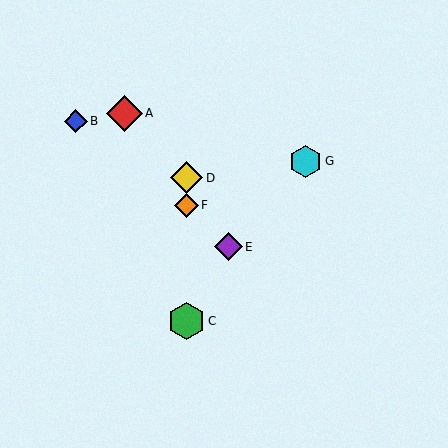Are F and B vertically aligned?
No, F is at x≈186 and B is at x≈76.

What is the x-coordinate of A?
Object A is at x≈124.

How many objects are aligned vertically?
3 objects (C, D, F) are aligned vertically.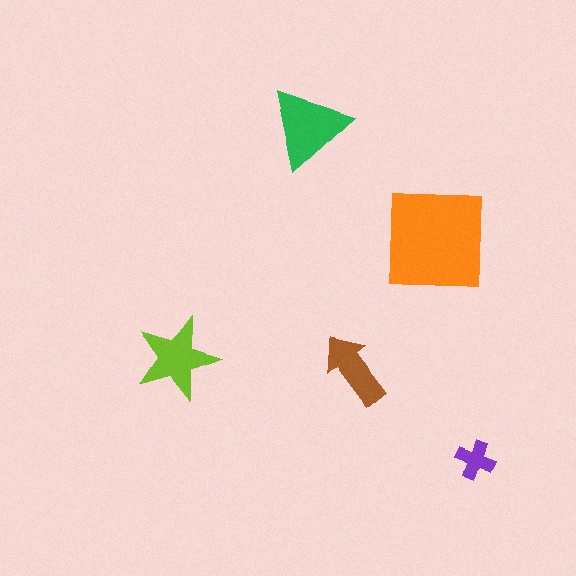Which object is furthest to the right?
The purple cross is rightmost.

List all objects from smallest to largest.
The purple cross, the brown arrow, the lime star, the green triangle, the orange square.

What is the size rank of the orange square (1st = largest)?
1st.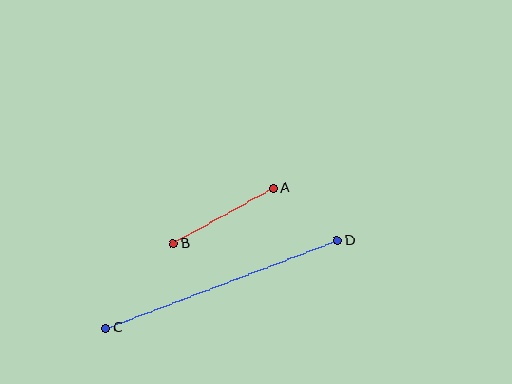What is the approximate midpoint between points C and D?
The midpoint is at approximately (221, 285) pixels.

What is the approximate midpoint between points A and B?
The midpoint is at approximately (223, 216) pixels.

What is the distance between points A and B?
The distance is approximately 114 pixels.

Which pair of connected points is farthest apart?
Points C and D are farthest apart.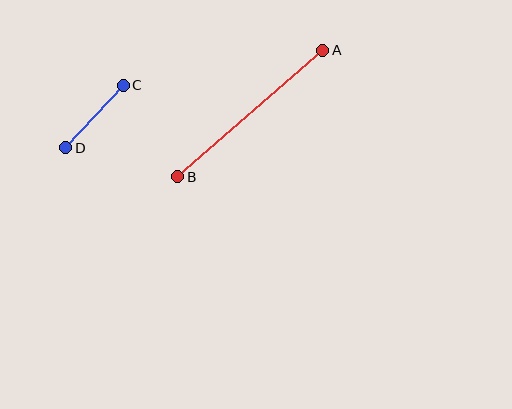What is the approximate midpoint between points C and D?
The midpoint is at approximately (95, 117) pixels.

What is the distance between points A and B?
The distance is approximately 193 pixels.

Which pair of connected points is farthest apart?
Points A and B are farthest apart.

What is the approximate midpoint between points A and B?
The midpoint is at approximately (250, 114) pixels.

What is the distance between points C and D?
The distance is approximately 85 pixels.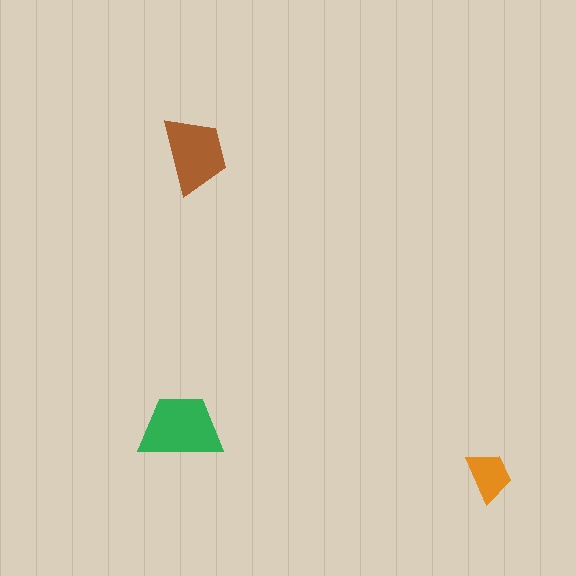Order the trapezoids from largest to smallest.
the green one, the brown one, the orange one.